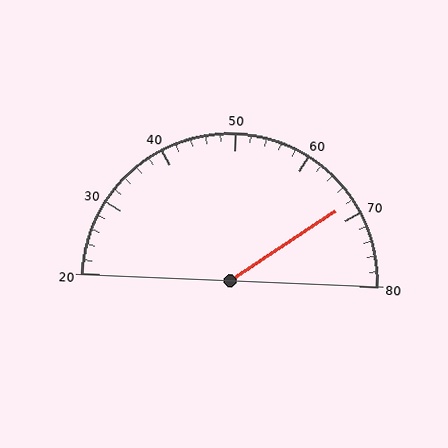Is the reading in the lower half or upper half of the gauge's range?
The reading is in the upper half of the range (20 to 80).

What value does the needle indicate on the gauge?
The needle indicates approximately 68.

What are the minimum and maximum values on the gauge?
The gauge ranges from 20 to 80.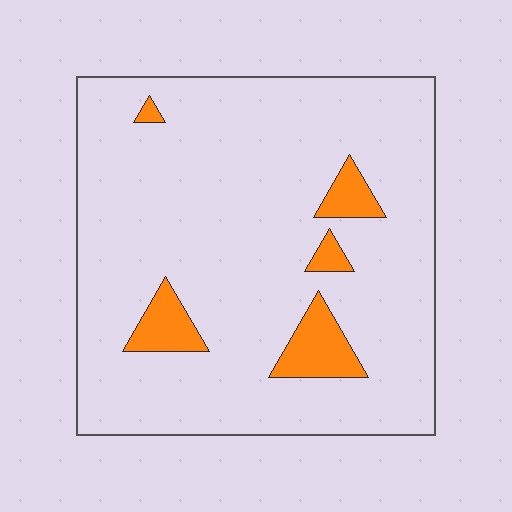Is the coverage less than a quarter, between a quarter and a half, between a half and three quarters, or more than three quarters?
Less than a quarter.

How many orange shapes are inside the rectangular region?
5.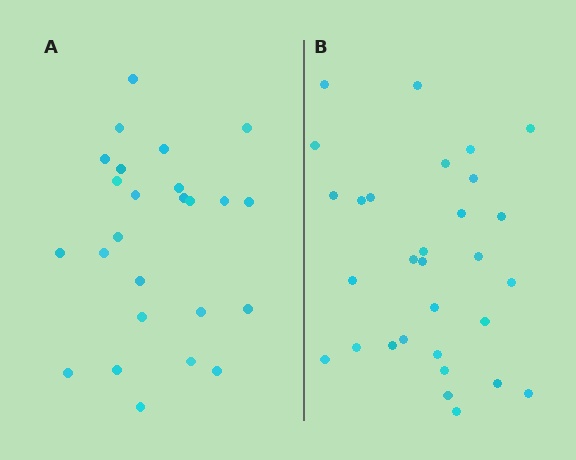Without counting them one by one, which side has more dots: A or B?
Region B (the right region) has more dots.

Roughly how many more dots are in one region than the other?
Region B has about 5 more dots than region A.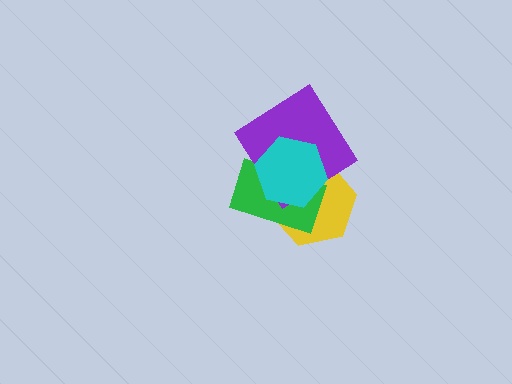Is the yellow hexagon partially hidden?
Yes, it is partially covered by another shape.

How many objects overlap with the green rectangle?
3 objects overlap with the green rectangle.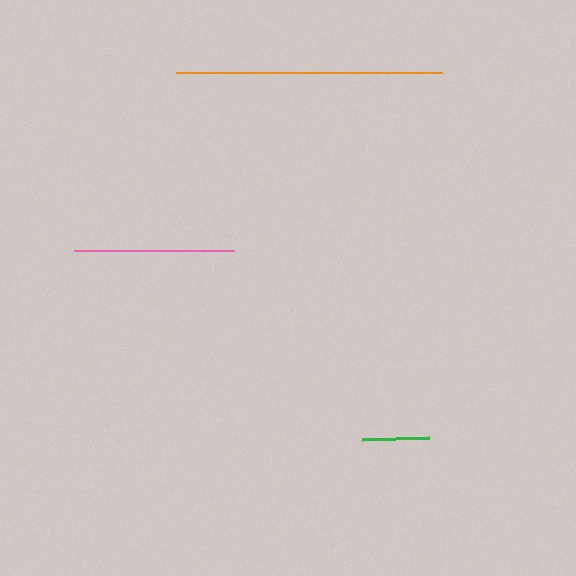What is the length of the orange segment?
The orange segment is approximately 266 pixels long.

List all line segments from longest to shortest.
From longest to shortest: orange, pink, green.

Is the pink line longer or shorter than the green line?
The pink line is longer than the green line.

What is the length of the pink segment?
The pink segment is approximately 160 pixels long.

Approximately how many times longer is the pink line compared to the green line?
The pink line is approximately 2.4 times the length of the green line.